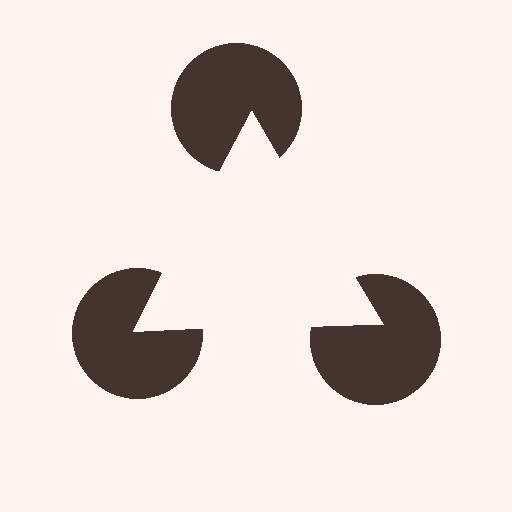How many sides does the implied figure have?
3 sides.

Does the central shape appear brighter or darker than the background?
It typically appears slightly brighter than the background, even though no actual brightness change is drawn.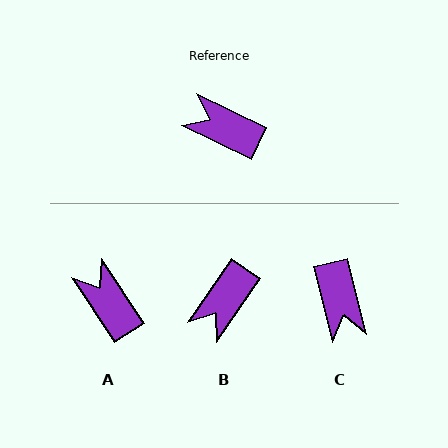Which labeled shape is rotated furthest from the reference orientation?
C, about 129 degrees away.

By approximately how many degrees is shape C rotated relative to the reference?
Approximately 129 degrees counter-clockwise.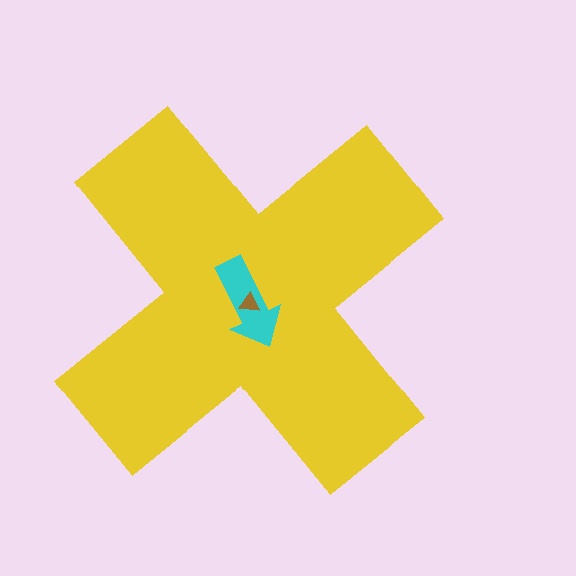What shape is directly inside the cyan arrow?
The brown triangle.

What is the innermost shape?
The brown triangle.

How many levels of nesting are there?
3.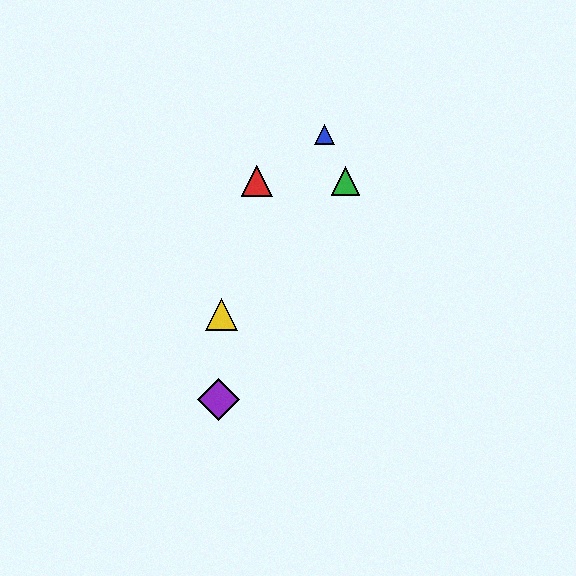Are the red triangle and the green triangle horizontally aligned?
Yes, both are at y≈181.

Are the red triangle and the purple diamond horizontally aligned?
No, the red triangle is at y≈181 and the purple diamond is at y≈400.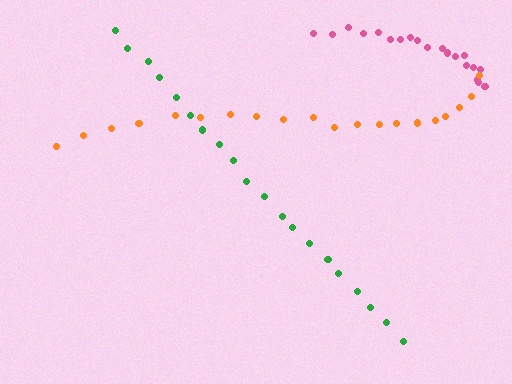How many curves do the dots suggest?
There are 3 distinct paths.